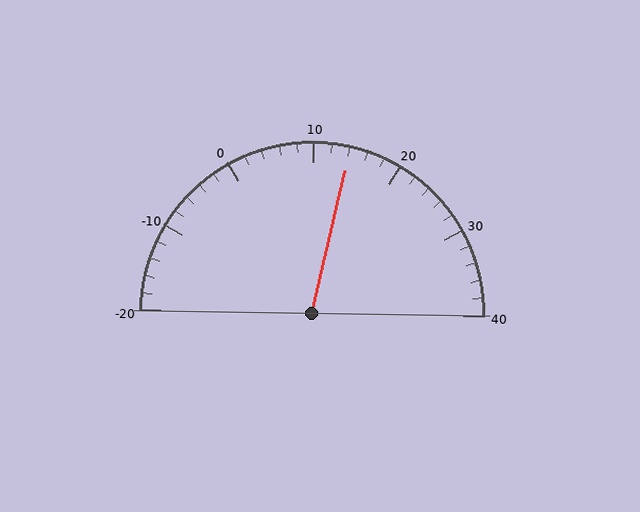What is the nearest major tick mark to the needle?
The nearest major tick mark is 10.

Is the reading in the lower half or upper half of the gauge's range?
The reading is in the upper half of the range (-20 to 40).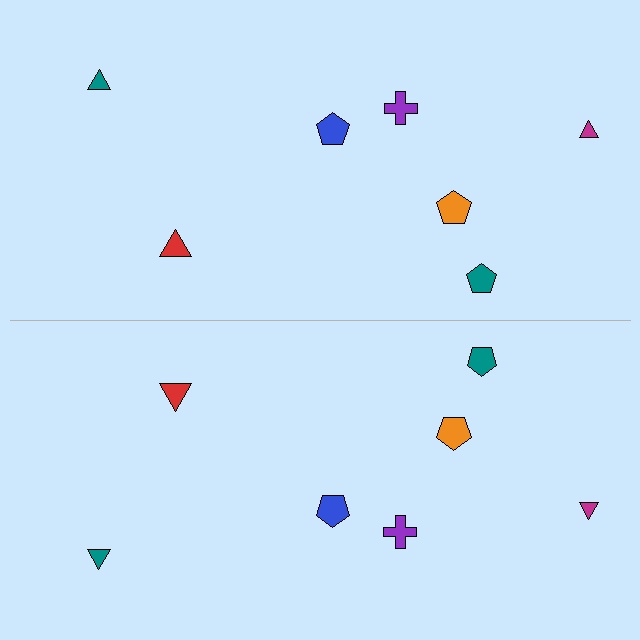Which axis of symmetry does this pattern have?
The pattern has a horizontal axis of symmetry running through the center of the image.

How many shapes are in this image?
There are 14 shapes in this image.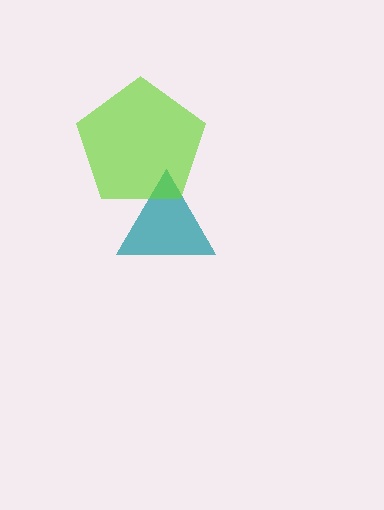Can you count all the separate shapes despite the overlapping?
Yes, there are 2 separate shapes.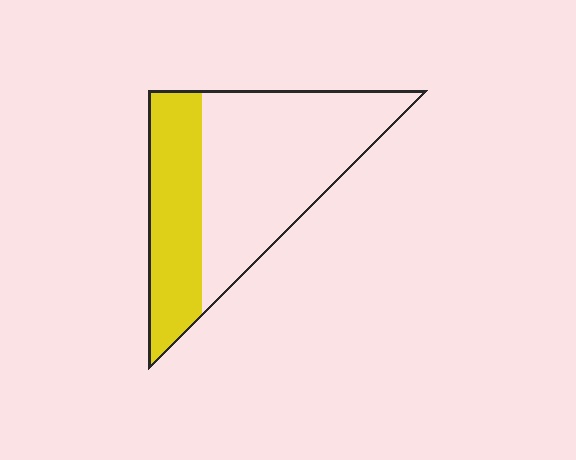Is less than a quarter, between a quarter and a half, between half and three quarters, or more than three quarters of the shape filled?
Between a quarter and a half.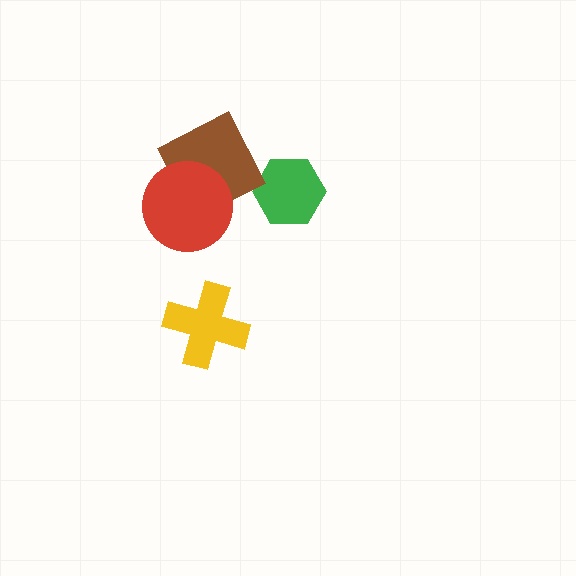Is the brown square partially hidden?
Yes, it is partially covered by another shape.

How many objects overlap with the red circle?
1 object overlaps with the red circle.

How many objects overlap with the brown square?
1 object overlaps with the brown square.